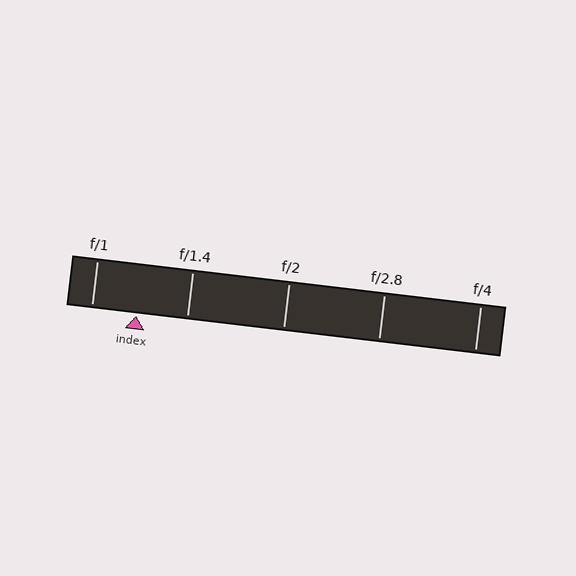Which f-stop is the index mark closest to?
The index mark is closest to f/1.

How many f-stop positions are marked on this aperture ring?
There are 5 f-stop positions marked.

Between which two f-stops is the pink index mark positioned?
The index mark is between f/1 and f/1.4.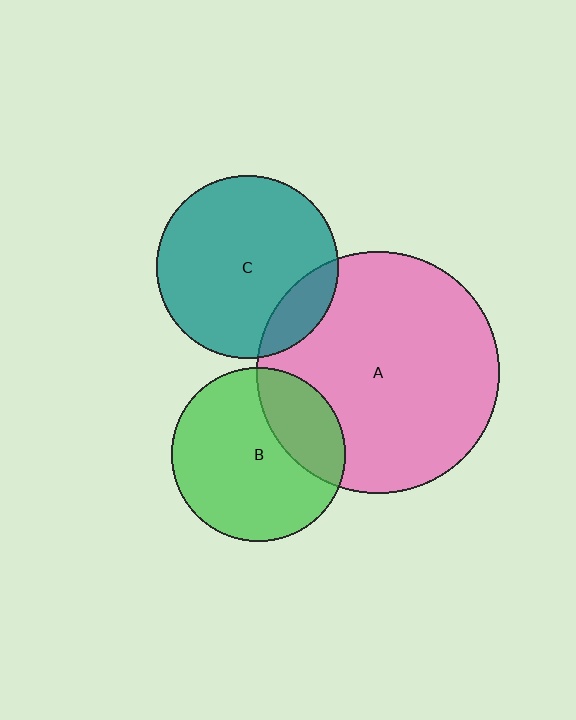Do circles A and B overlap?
Yes.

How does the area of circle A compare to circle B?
Approximately 1.9 times.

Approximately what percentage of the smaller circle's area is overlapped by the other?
Approximately 25%.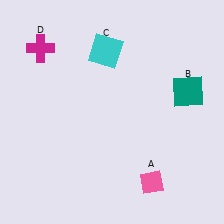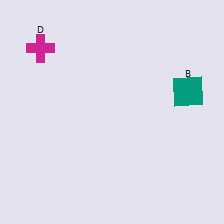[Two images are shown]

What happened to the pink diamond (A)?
The pink diamond (A) was removed in Image 2. It was in the bottom-right area of Image 1.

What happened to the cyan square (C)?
The cyan square (C) was removed in Image 2. It was in the top-left area of Image 1.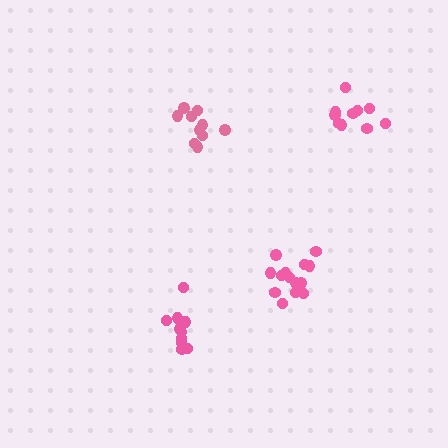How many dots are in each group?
Group 1: 14 dots, Group 2: 10 dots, Group 3: 10 dots, Group 4: 10 dots (44 total).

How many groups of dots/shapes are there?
There are 4 groups.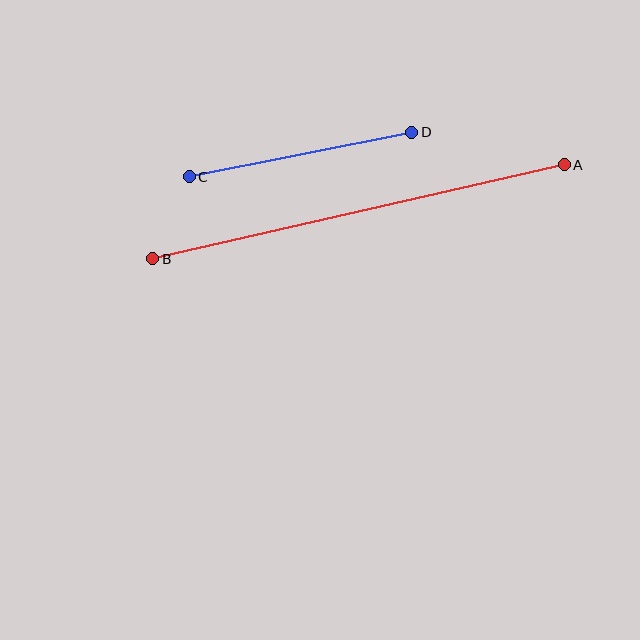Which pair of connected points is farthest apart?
Points A and B are farthest apart.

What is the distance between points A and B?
The distance is approximately 422 pixels.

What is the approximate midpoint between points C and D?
The midpoint is at approximately (300, 155) pixels.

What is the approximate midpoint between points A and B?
The midpoint is at approximately (358, 212) pixels.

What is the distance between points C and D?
The distance is approximately 227 pixels.